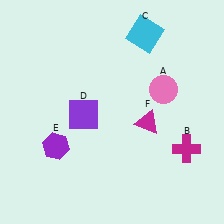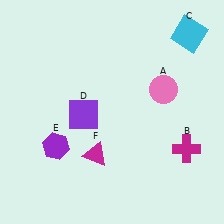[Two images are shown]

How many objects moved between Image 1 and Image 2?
2 objects moved between the two images.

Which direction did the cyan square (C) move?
The cyan square (C) moved right.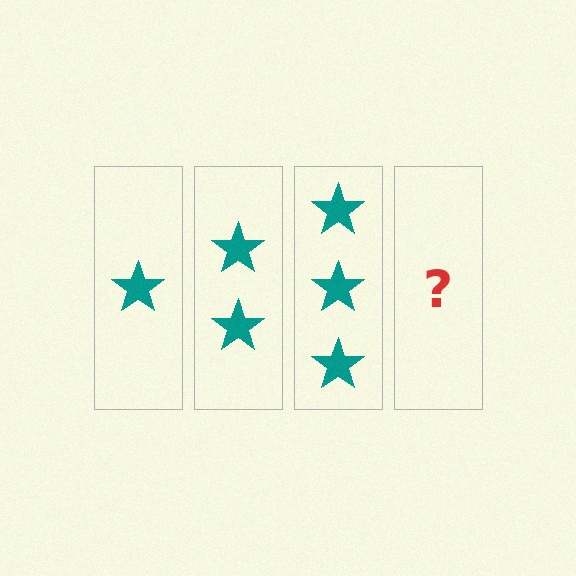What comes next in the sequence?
The next element should be 4 stars.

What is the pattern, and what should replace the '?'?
The pattern is that each step adds one more star. The '?' should be 4 stars.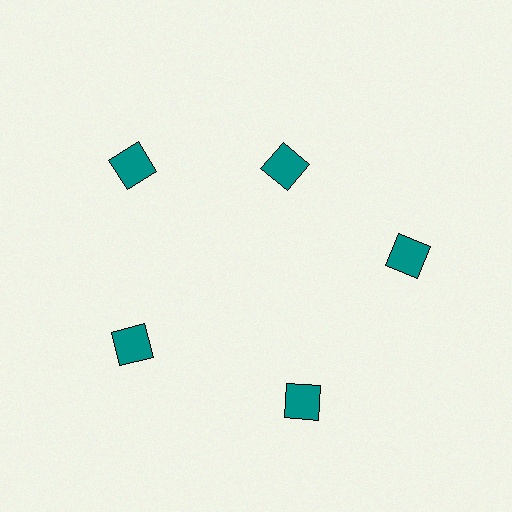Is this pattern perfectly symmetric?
No. The 5 teal diamonds are arranged in a ring, but one element near the 1 o'clock position is pulled inward toward the center, breaking the 5-fold rotational symmetry.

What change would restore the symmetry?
The symmetry would be restored by moving it outward, back onto the ring so that all 5 diamonds sit at equal angles and equal distance from the center.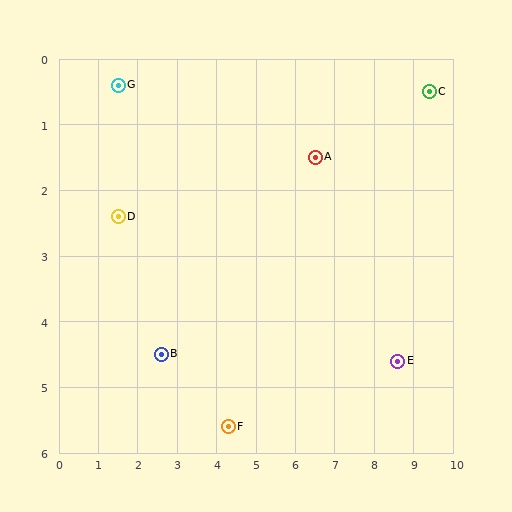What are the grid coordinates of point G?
Point G is at approximately (1.5, 0.4).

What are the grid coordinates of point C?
Point C is at approximately (9.4, 0.5).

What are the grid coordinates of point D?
Point D is at approximately (1.5, 2.4).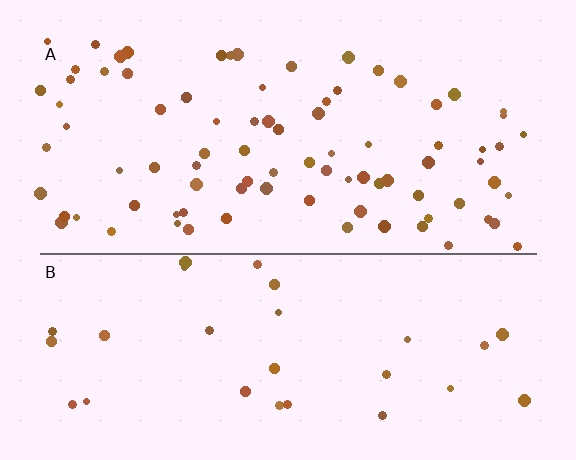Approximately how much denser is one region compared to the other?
Approximately 2.9× — region A over region B.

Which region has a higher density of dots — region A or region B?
A (the top).